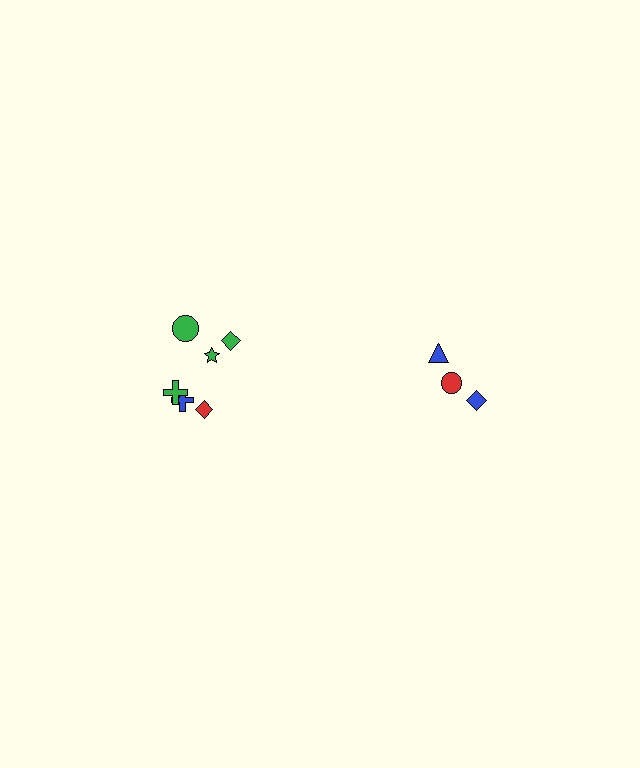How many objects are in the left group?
There are 6 objects.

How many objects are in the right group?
There are 3 objects.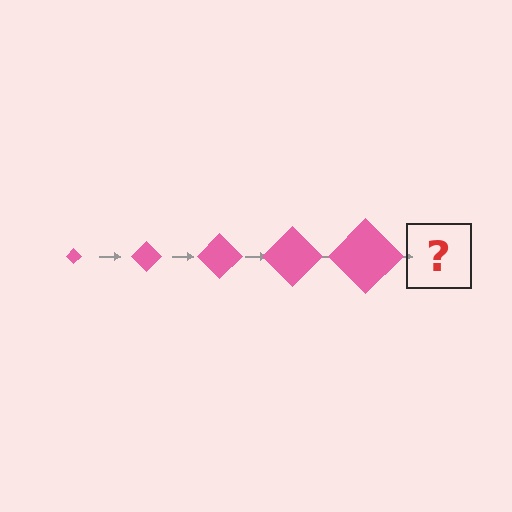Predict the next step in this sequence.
The next step is a pink diamond, larger than the previous one.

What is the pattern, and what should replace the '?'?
The pattern is that the diamond gets progressively larger each step. The '?' should be a pink diamond, larger than the previous one.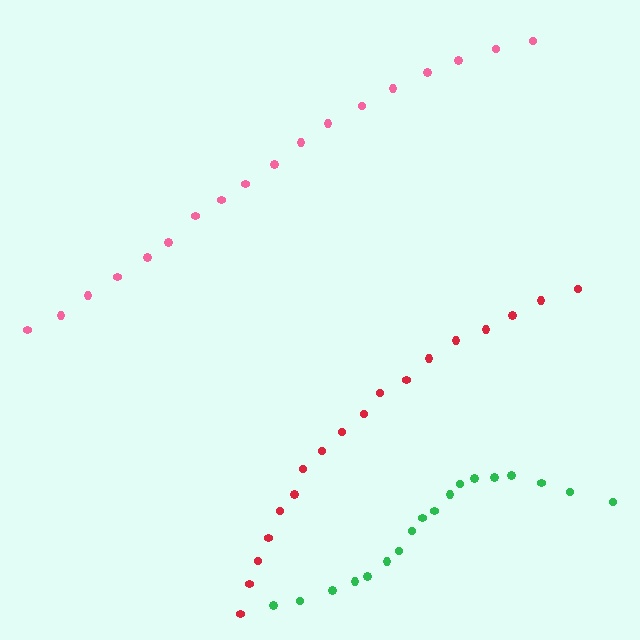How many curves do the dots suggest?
There are 3 distinct paths.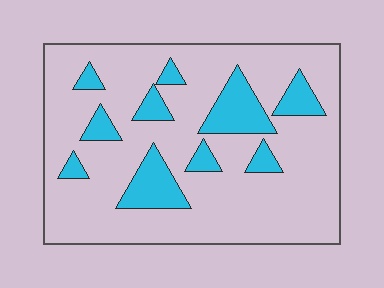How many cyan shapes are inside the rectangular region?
10.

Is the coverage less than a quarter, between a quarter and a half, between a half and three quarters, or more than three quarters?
Less than a quarter.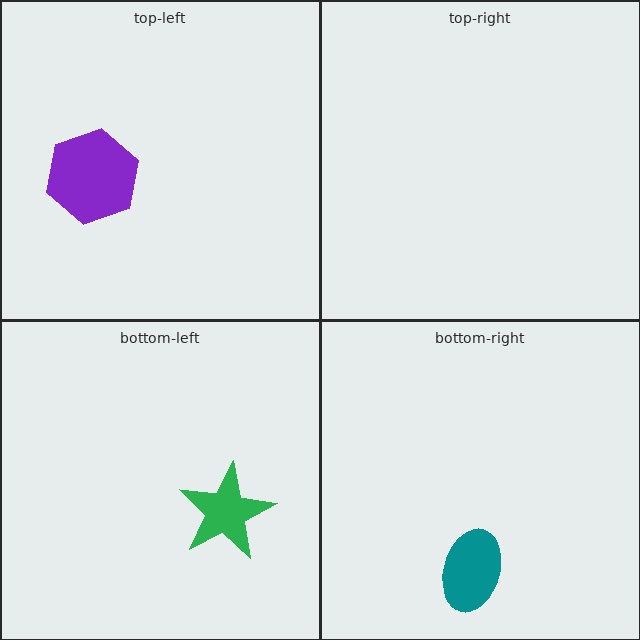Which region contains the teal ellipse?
The bottom-right region.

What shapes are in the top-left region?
The purple hexagon.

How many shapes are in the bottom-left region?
1.